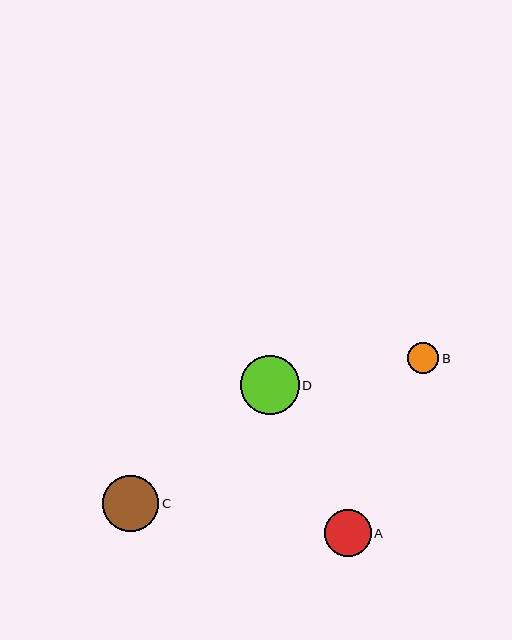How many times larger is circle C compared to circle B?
Circle C is approximately 1.8 times the size of circle B.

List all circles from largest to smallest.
From largest to smallest: D, C, A, B.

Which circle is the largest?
Circle D is the largest with a size of approximately 59 pixels.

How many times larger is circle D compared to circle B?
Circle D is approximately 1.9 times the size of circle B.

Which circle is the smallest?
Circle B is the smallest with a size of approximately 31 pixels.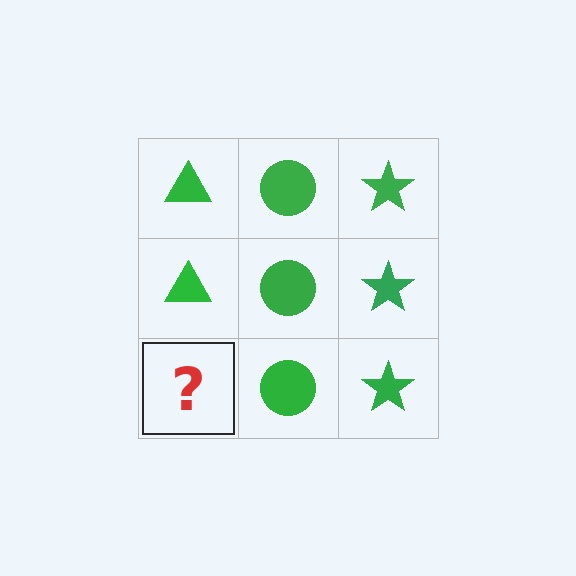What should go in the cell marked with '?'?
The missing cell should contain a green triangle.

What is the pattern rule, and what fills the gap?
The rule is that each column has a consistent shape. The gap should be filled with a green triangle.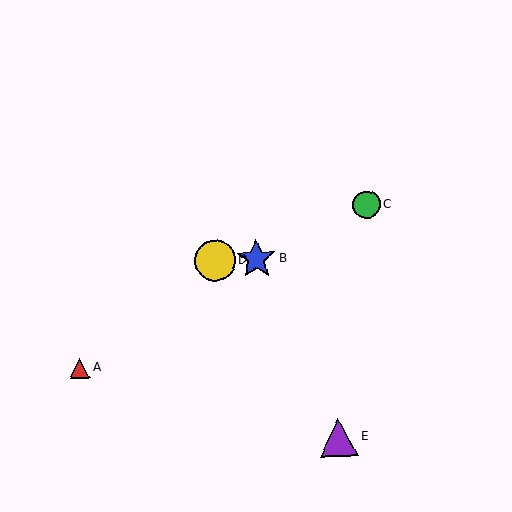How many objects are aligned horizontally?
2 objects (B, D) are aligned horizontally.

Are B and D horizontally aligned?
Yes, both are at y≈259.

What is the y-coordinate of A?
Object A is at y≈368.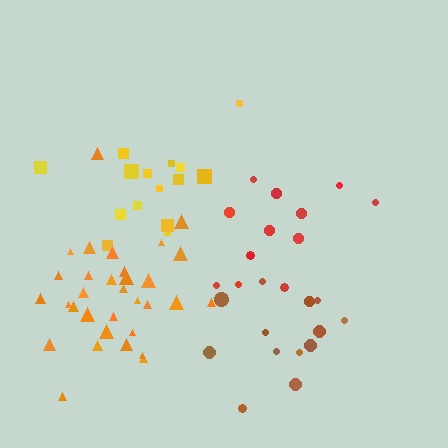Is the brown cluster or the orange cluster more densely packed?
Orange.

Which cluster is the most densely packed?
Orange.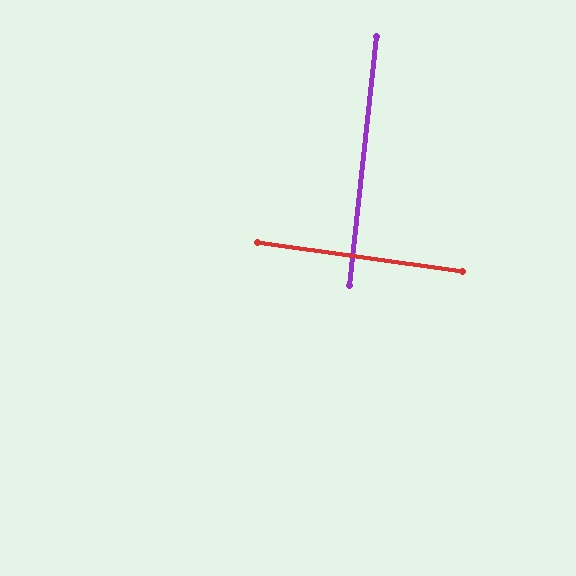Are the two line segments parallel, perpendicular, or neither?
Perpendicular — they meet at approximately 88°.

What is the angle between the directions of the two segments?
Approximately 88 degrees.